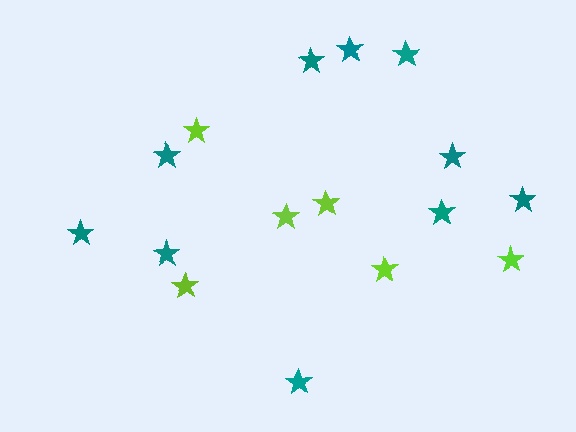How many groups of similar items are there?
There are 2 groups: one group of lime stars (6) and one group of teal stars (10).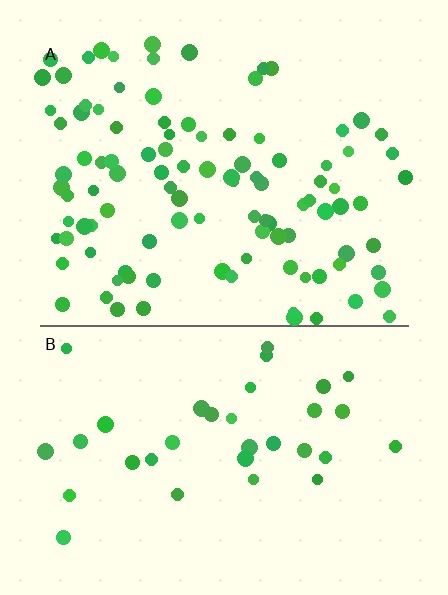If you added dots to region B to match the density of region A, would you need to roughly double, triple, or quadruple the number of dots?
Approximately triple.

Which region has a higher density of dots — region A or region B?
A (the top).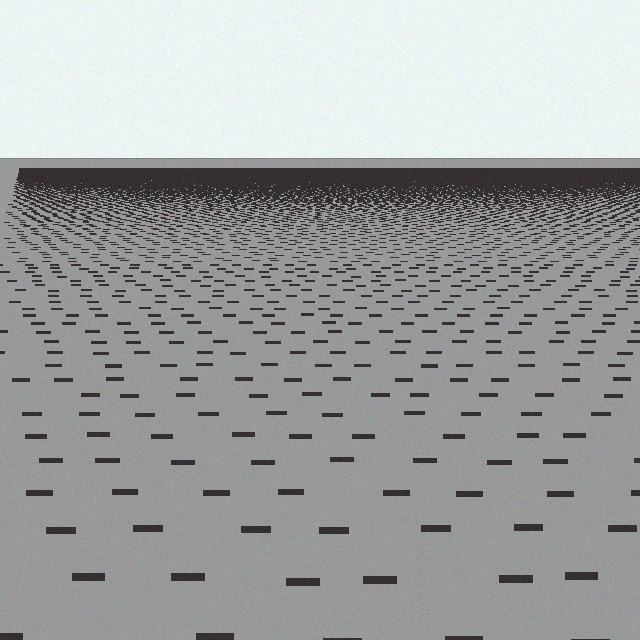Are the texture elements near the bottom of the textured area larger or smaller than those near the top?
Larger. Near the bottom, elements are closer to the viewer and appear at a bigger on-screen size.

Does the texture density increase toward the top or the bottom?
Density increases toward the top.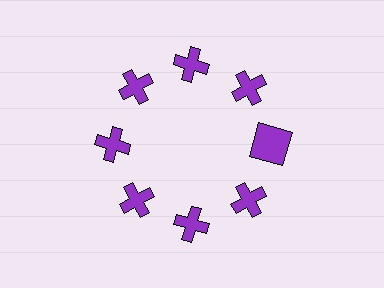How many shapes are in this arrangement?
There are 8 shapes arranged in a ring pattern.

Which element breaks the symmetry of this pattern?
The purple square at roughly the 3 o'clock position breaks the symmetry. All other shapes are purple crosses.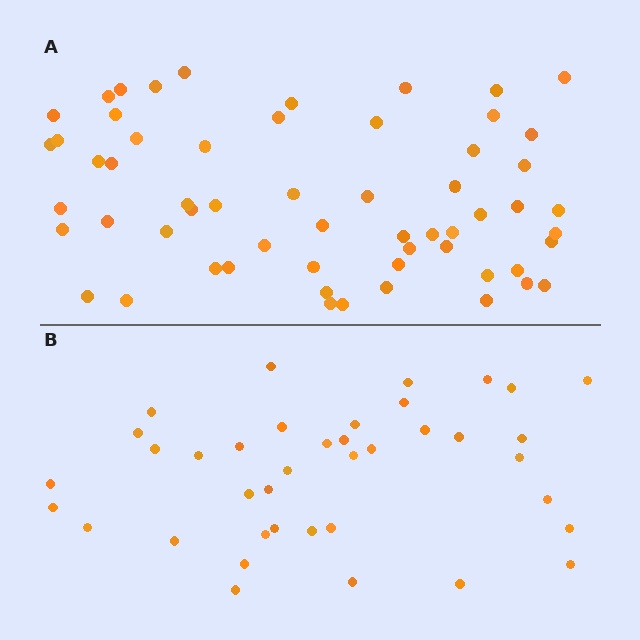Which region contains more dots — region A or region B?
Region A (the top region) has more dots.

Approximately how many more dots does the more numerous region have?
Region A has approximately 20 more dots than region B.